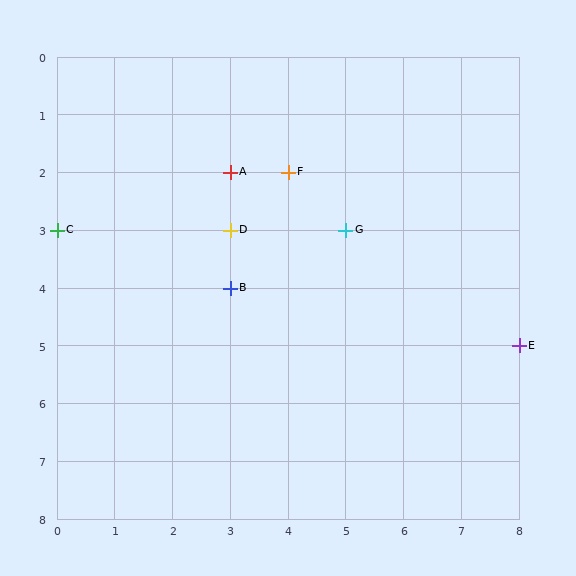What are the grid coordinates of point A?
Point A is at grid coordinates (3, 2).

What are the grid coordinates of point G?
Point G is at grid coordinates (5, 3).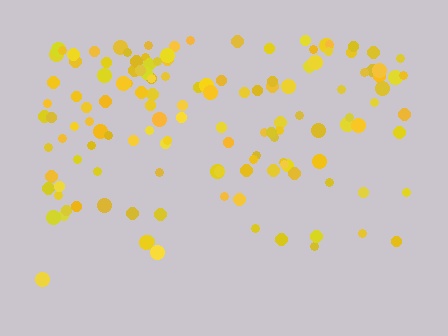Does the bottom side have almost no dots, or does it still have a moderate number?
Still a moderate number, just noticeably fewer than the top.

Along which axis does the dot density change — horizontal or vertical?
Vertical.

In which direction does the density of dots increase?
From bottom to top, with the top side densest.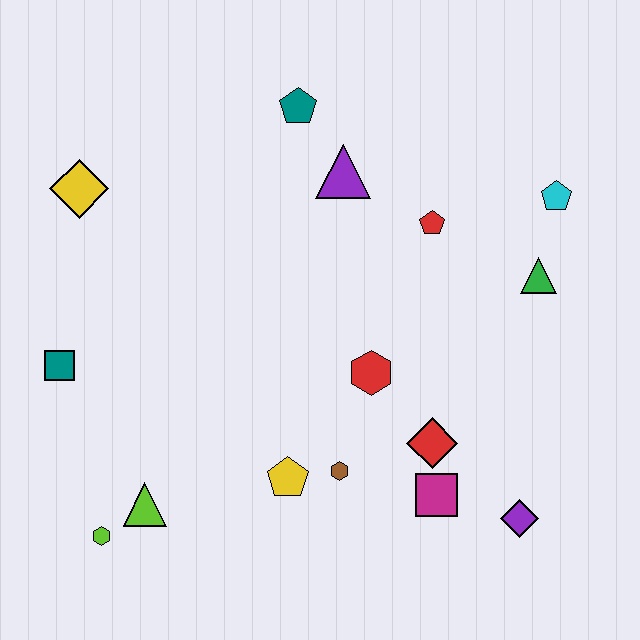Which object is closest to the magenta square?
The red diamond is closest to the magenta square.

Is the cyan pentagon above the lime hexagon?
Yes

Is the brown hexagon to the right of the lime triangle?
Yes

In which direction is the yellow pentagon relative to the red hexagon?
The yellow pentagon is below the red hexagon.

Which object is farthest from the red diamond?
The yellow diamond is farthest from the red diamond.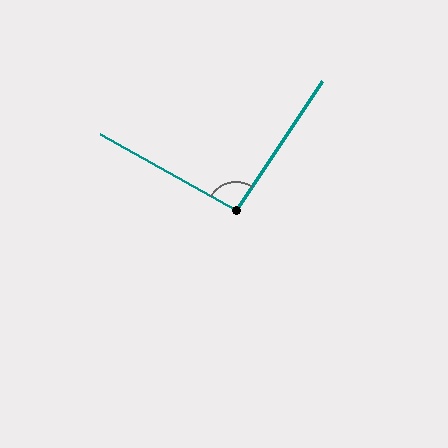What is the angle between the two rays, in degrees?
Approximately 94 degrees.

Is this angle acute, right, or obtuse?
It is approximately a right angle.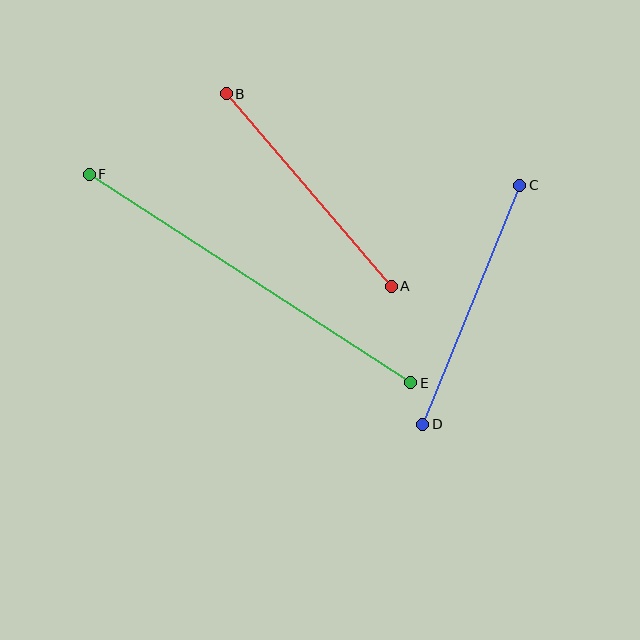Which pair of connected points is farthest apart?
Points E and F are farthest apart.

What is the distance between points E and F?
The distance is approximately 383 pixels.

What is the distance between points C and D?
The distance is approximately 258 pixels.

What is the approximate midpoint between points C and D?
The midpoint is at approximately (471, 305) pixels.